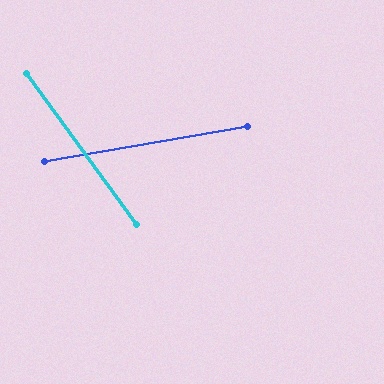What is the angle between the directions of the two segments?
Approximately 64 degrees.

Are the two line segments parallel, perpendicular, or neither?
Neither parallel nor perpendicular — they differ by about 64°.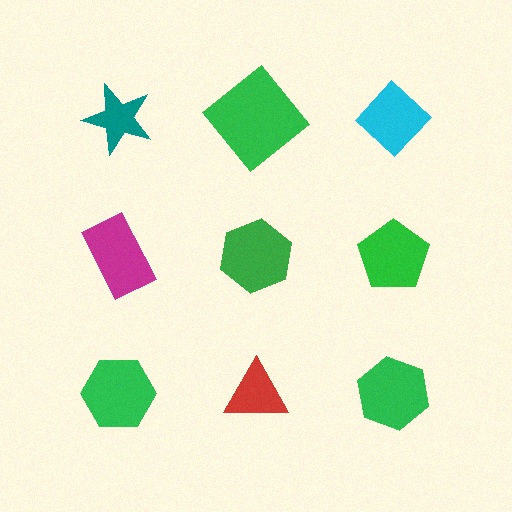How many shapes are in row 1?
3 shapes.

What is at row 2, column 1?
A magenta rectangle.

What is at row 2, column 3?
A green pentagon.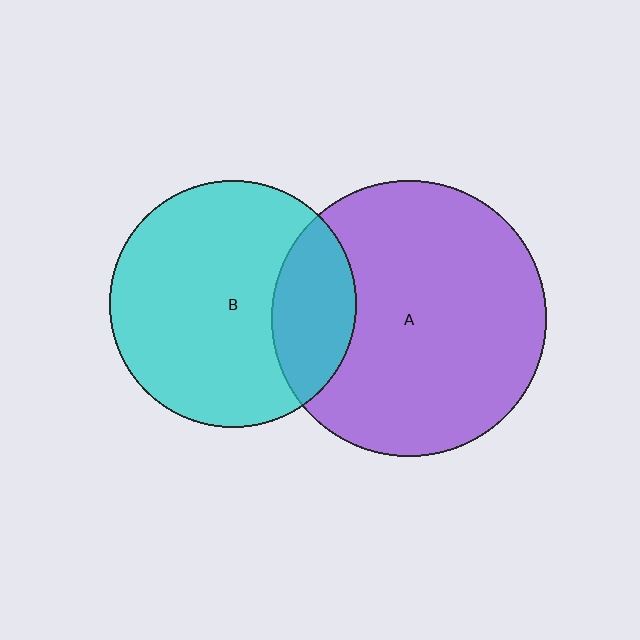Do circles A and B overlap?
Yes.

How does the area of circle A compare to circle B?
Approximately 1.2 times.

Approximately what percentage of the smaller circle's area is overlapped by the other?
Approximately 25%.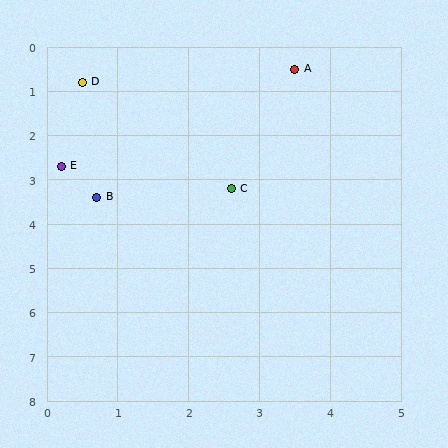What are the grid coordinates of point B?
Point B is at approximately (0.7, 3.4).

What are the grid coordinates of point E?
Point E is at approximately (0.2, 2.7).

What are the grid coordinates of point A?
Point A is at approximately (3.5, 0.5).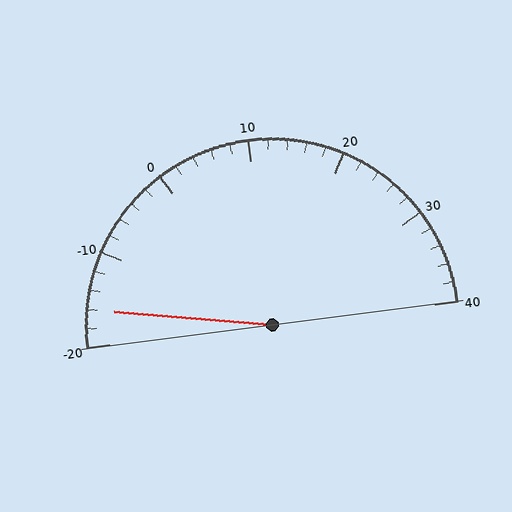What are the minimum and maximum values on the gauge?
The gauge ranges from -20 to 40.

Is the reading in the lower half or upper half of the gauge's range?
The reading is in the lower half of the range (-20 to 40).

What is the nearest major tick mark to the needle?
The nearest major tick mark is -20.